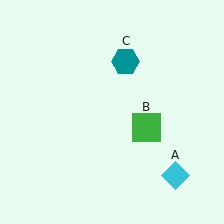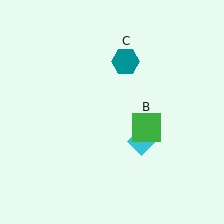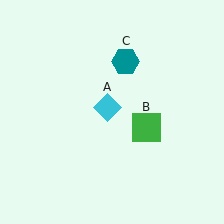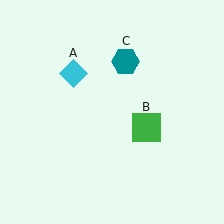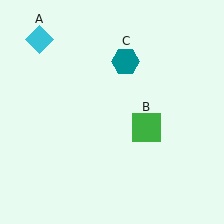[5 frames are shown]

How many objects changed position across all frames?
1 object changed position: cyan diamond (object A).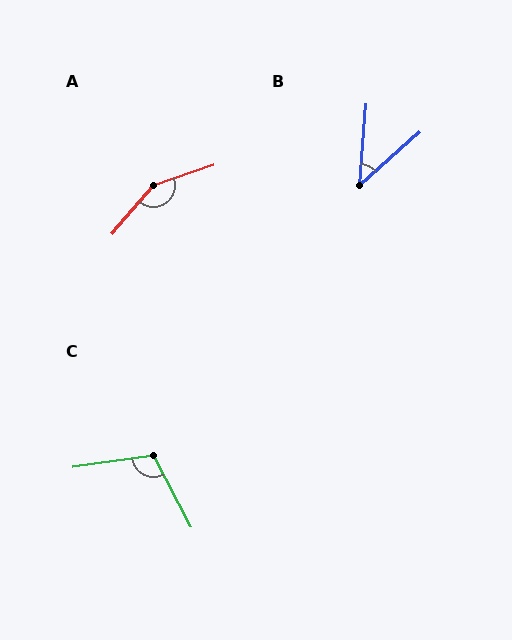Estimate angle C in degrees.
Approximately 109 degrees.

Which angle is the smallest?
B, at approximately 44 degrees.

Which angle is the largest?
A, at approximately 150 degrees.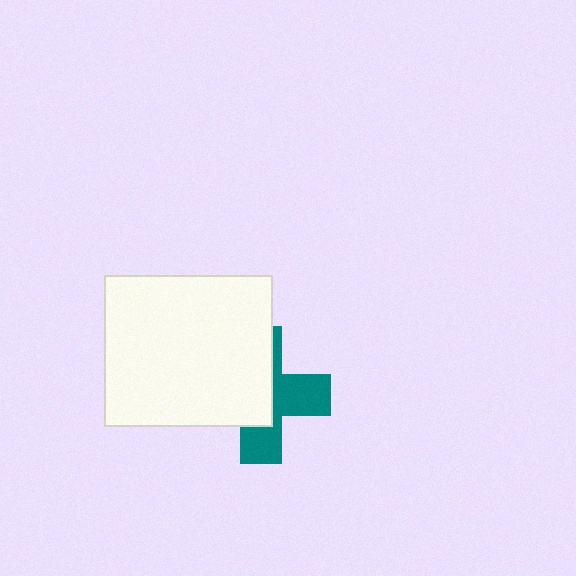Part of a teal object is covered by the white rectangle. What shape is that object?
It is a cross.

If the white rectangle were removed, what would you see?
You would see the complete teal cross.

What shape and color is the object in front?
The object in front is a white rectangle.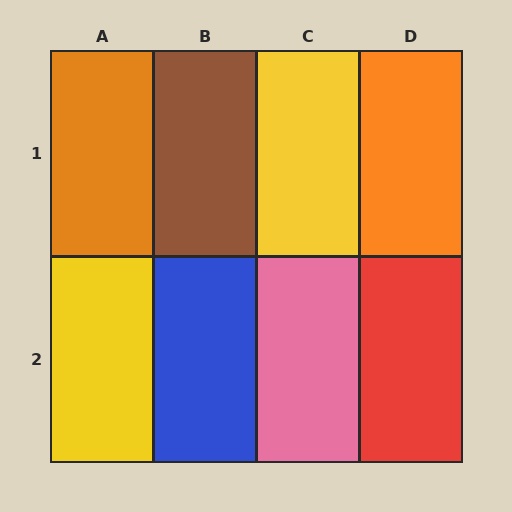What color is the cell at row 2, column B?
Blue.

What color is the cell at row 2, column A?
Yellow.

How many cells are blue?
1 cell is blue.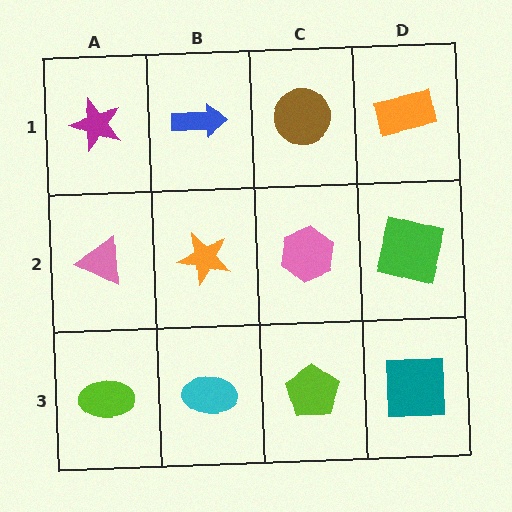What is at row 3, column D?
A teal square.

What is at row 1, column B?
A blue arrow.